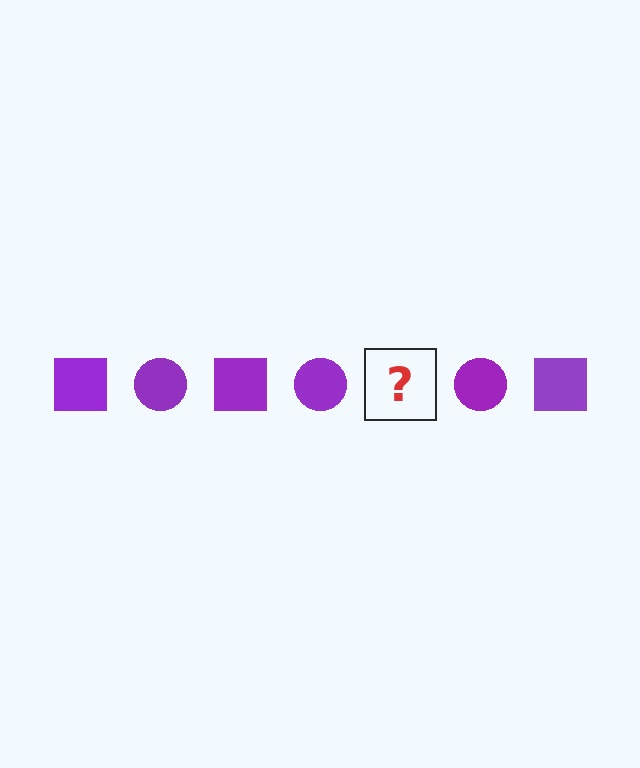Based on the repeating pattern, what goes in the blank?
The blank should be a purple square.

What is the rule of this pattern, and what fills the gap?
The rule is that the pattern cycles through square, circle shapes in purple. The gap should be filled with a purple square.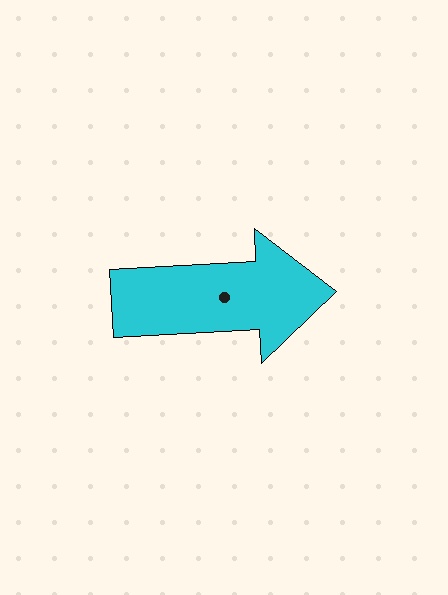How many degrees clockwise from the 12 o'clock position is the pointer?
Approximately 87 degrees.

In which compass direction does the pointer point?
East.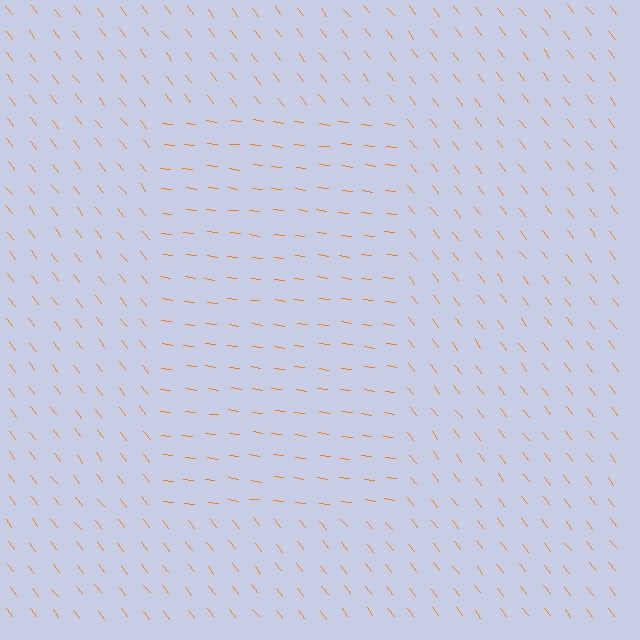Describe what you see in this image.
The image is filled with small orange line segments. A rectangle region in the image has lines oriented differently from the surrounding lines, creating a visible texture boundary.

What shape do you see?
I see a rectangle.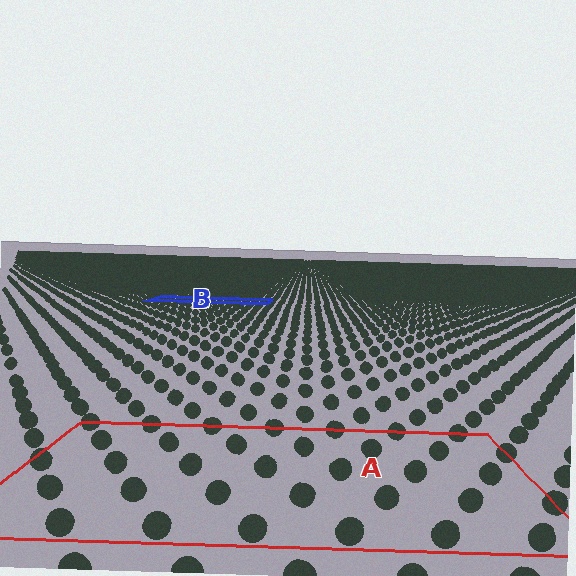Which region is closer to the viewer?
Region A is closer. The texture elements there are larger and more spread out.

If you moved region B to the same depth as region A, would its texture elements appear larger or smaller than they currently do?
They would appear larger. At a closer depth, the same texture elements are projected at a bigger on-screen size.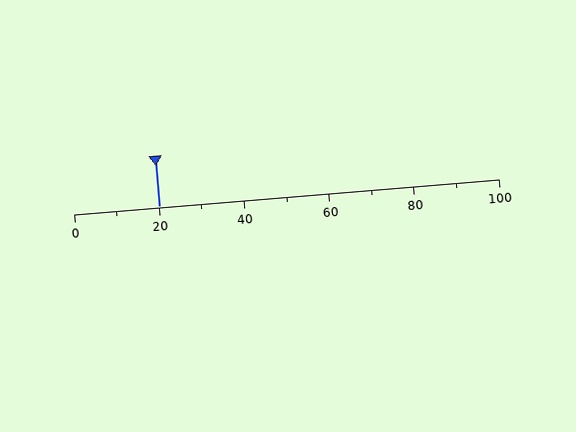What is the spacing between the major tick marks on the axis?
The major ticks are spaced 20 apart.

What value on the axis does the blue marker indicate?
The marker indicates approximately 20.